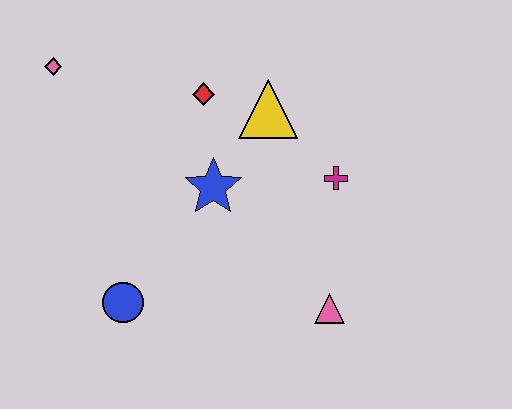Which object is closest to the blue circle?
The blue star is closest to the blue circle.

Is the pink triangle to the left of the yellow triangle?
No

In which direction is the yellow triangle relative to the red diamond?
The yellow triangle is to the right of the red diamond.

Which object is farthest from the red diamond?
The pink triangle is farthest from the red diamond.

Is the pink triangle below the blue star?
Yes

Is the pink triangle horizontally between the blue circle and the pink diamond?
No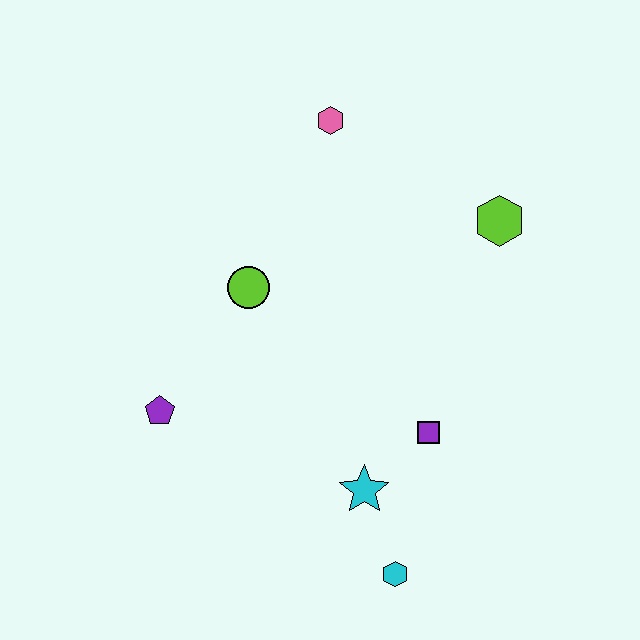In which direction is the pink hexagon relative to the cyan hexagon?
The pink hexagon is above the cyan hexagon.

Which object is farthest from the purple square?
The pink hexagon is farthest from the purple square.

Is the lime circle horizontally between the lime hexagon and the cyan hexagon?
No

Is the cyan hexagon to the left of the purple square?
Yes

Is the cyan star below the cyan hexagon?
No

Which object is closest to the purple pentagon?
The lime circle is closest to the purple pentagon.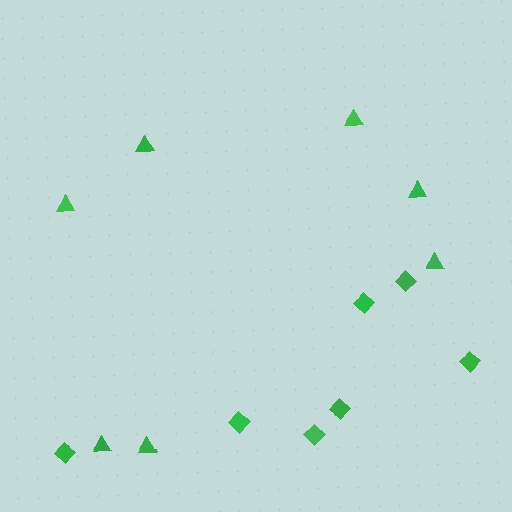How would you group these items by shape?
There are 2 groups: one group of diamonds (7) and one group of triangles (7).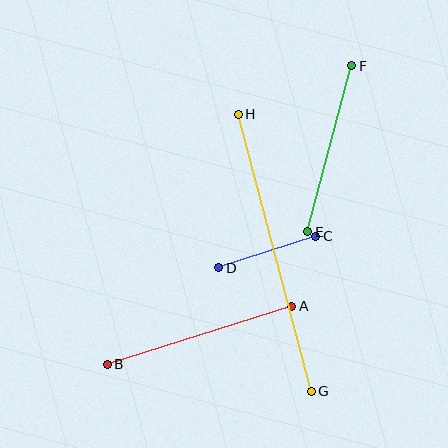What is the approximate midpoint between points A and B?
The midpoint is at approximately (199, 335) pixels.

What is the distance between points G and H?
The distance is approximately 286 pixels.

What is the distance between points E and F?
The distance is approximately 172 pixels.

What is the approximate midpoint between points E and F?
The midpoint is at approximately (330, 149) pixels.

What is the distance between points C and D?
The distance is approximately 102 pixels.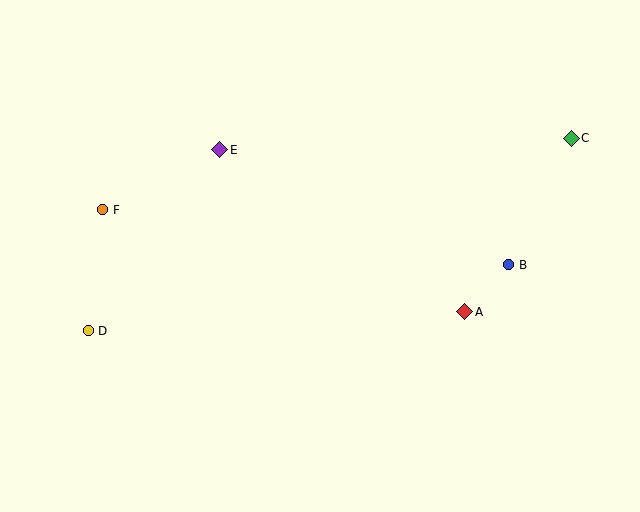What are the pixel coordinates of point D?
Point D is at (88, 331).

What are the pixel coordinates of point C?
Point C is at (571, 138).